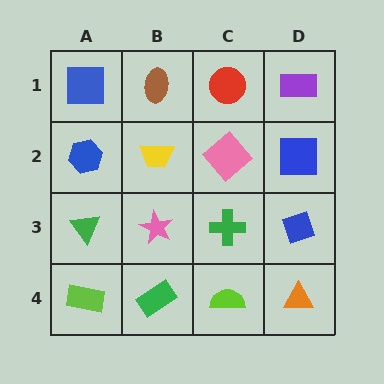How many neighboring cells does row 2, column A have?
3.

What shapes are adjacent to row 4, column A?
A green triangle (row 3, column A), a green rectangle (row 4, column B).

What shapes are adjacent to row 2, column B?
A brown ellipse (row 1, column B), a pink star (row 3, column B), a blue hexagon (row 2, column A), a pink diamond (row 2, column C).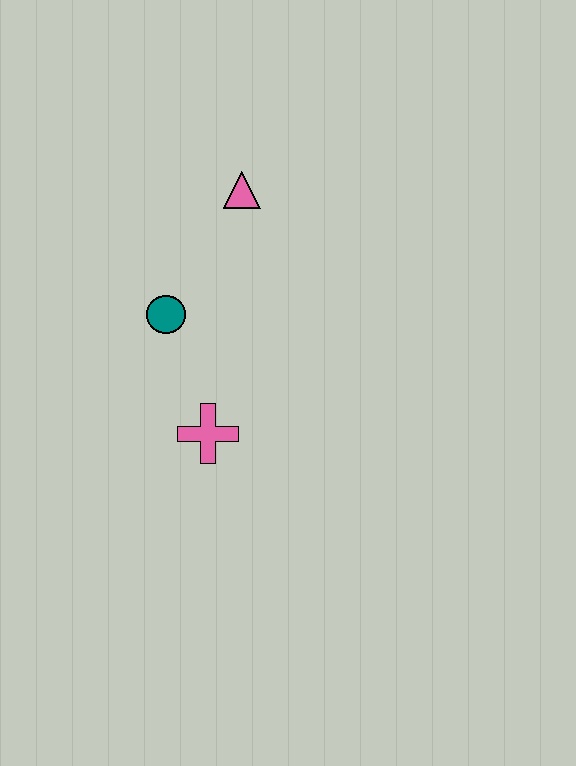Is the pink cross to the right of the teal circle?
Yes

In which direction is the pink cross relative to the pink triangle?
The pink cross is below the pink triangle.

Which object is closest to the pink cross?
The teal circle is closest to the pink cross.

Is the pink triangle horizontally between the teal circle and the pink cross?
No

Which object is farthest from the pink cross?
The pink triangle is farthest from the pink cross.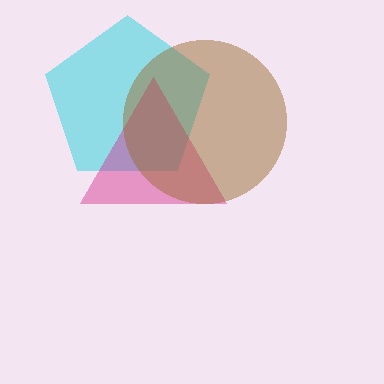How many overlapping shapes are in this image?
There are 3 overlapping shapes in the image.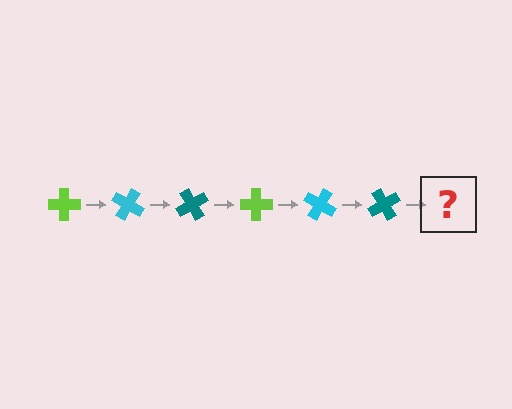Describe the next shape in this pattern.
It should be a lime cross, rotated 180 degrees from the start.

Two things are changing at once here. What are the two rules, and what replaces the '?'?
The two rules are that it rotates 30 degrees each step and the color cycles through lime, cyan, and teal. The '?' should be a lime cross, rotated 180 degrees from the start.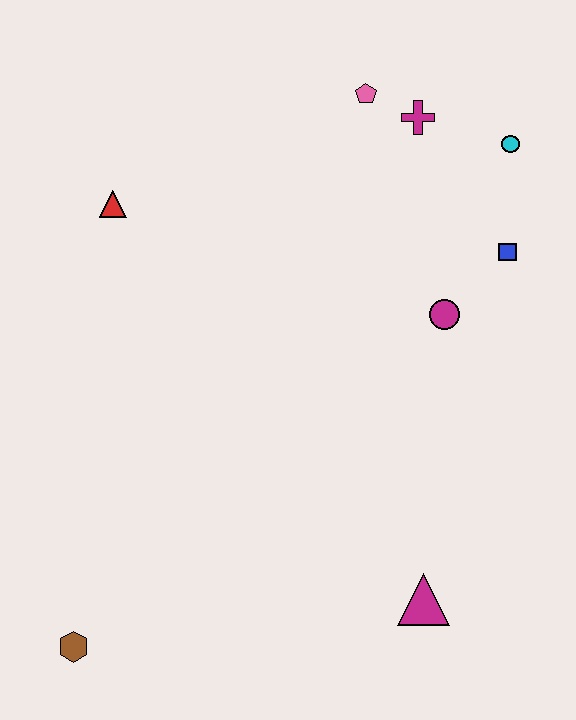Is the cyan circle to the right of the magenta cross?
Yes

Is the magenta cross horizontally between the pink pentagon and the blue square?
Yes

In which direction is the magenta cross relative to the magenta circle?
The magenta cross is above the magenta circle.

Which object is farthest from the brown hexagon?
The cyan circle is farthest from the brown hexagon.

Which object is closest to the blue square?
The magenta circle is closest to the blue square.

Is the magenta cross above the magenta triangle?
Yes